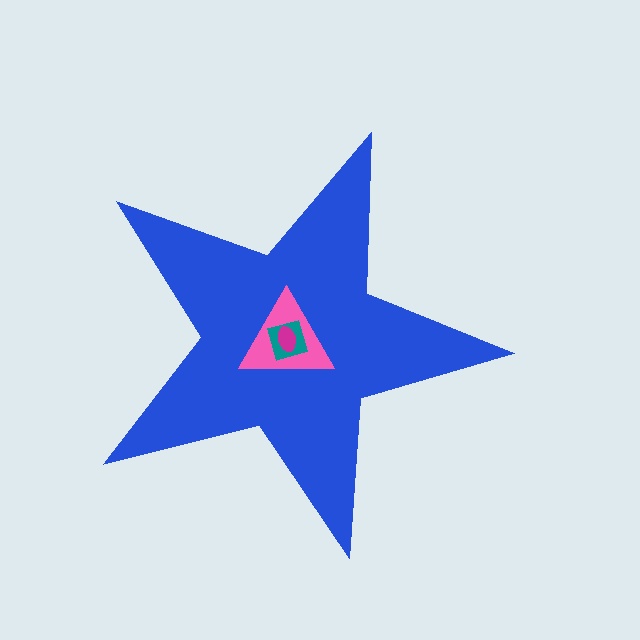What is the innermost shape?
The magenta ellipse.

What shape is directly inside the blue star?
The pink triangle.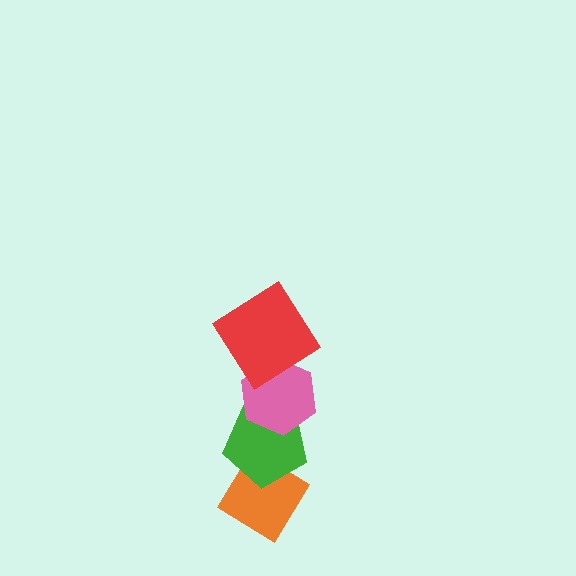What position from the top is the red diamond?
The red diamond is 1st from the top.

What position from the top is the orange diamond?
The orange diamond is 4th from the top.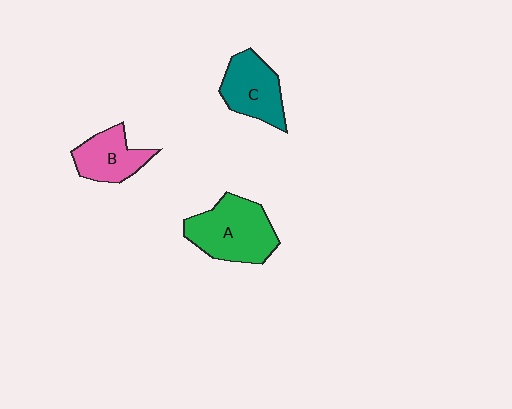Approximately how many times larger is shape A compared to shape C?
Approximately 1.3 times.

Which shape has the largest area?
Shape A (green).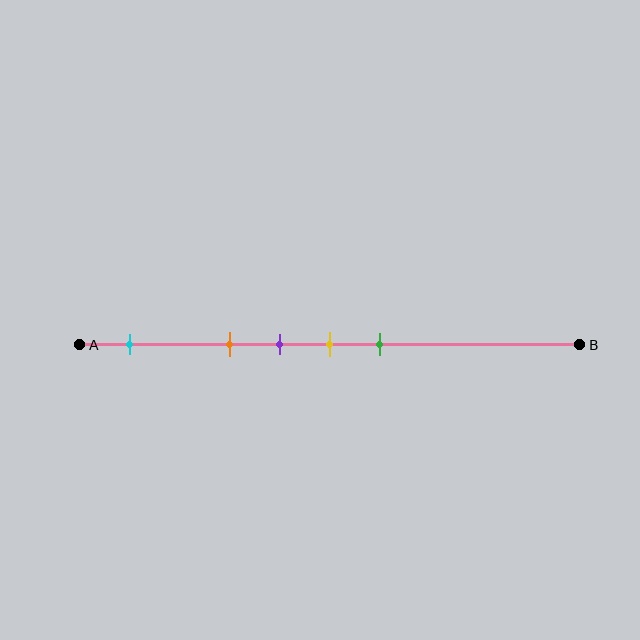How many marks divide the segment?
There are 5 marks dividing the segment.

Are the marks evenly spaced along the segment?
No, the marks are not evenly spaced.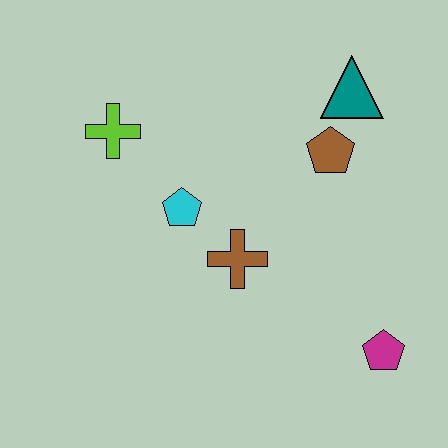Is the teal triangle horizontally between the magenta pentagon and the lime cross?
Yes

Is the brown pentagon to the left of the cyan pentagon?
No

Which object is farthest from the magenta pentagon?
The lime cross is farthest from the magenta pentagon.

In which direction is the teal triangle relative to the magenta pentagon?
The teal triangle is above the magenta pentagon.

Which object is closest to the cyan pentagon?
The brown cross is closest to the cyan pentagon.